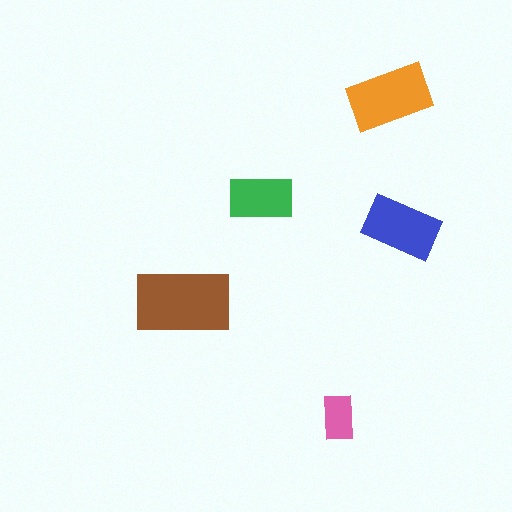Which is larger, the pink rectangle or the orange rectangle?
The orange one.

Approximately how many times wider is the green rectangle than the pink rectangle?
About 1.5 times wider.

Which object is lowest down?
The pink rectangle is bottommost.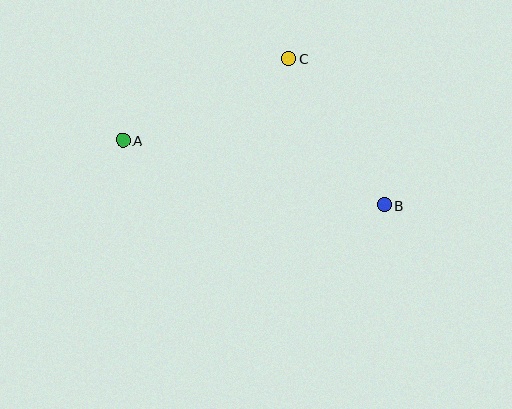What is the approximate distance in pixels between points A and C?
The distance between A and C is approximately 185 pixels.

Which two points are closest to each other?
Points B and C are closest to each other.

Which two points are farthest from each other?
Points A and B are farthest from each other.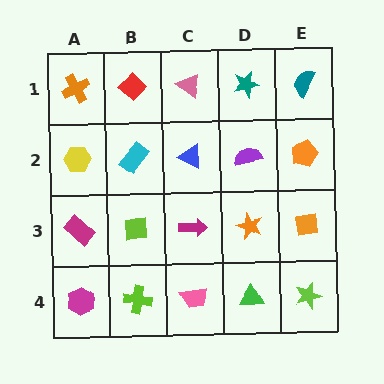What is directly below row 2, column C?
A magenta arrow.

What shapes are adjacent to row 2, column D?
A teal star (row 1, column D), an orange star (row 3, column D), a blue triangle (row 2, column C), an orange pentagon (row 2, column E).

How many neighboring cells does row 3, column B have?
4.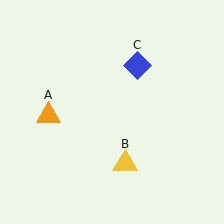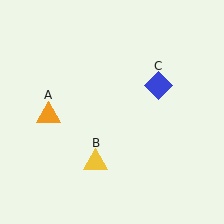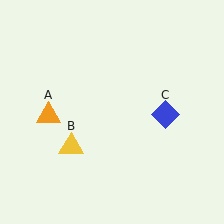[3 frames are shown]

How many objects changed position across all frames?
2 objects changed position: yellow triangle (object B), blue diamond (object C).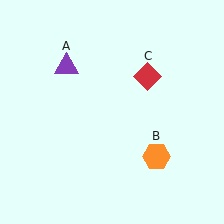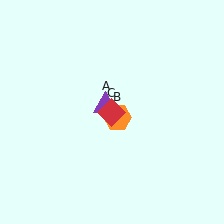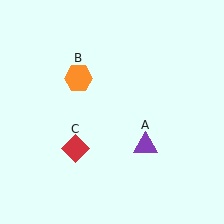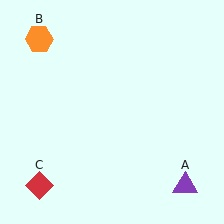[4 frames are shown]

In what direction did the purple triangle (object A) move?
The purple triangle (object A) moved down and to the right.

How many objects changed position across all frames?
3 objects changed position: purple triangle (object A), orange hexagon (object B), red diamond (object C).